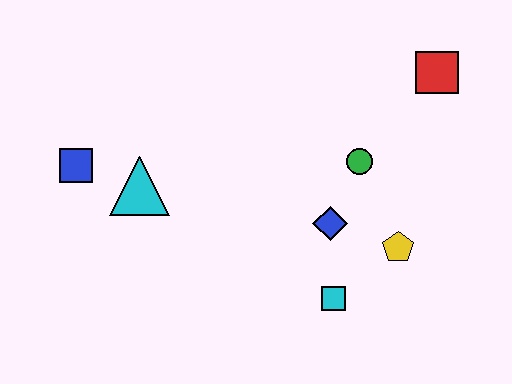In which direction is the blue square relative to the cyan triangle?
The blue square is to the left of the cyan triangle.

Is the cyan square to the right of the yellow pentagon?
No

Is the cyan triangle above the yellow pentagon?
Yes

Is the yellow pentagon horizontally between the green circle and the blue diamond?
No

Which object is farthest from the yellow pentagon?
The blue square is farthest from the yellow pentagon.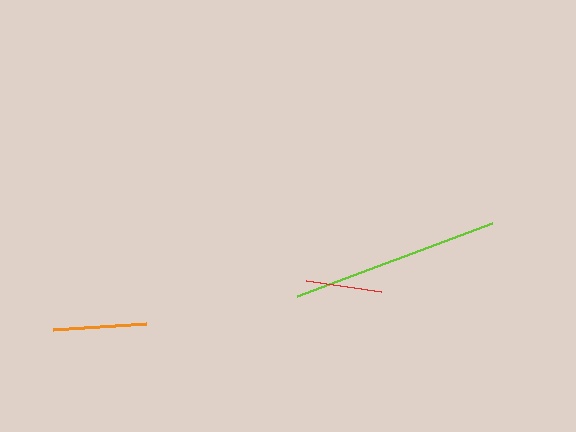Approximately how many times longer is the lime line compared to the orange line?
The lime line is approximately 2.2 times the length of the orange line.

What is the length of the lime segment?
The lime segment is approximately 208 pixels long.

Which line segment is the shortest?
The red line is the shortest at approximately 76 pixels.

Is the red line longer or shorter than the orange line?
The orange line is longer than the red line.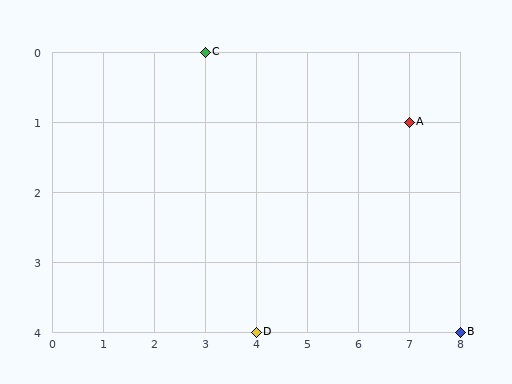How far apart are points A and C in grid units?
Points A and C are 4 columns and 1 row apart (about 4.1 grid units diagonally).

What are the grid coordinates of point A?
Point A is at grid coordinates (7, 1).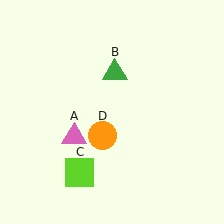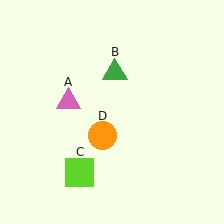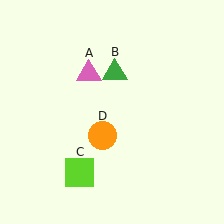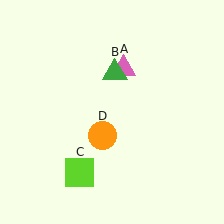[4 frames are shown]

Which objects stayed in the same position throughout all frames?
Green triangle (object B) and lime square (object C) and orange circle (object D) remained stationary.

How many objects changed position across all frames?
1 object changed position: pink triangle (object A).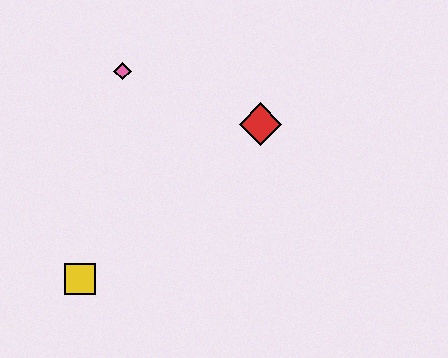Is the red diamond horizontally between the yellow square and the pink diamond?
No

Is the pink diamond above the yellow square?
Yes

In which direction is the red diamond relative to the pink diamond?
The red diamond is to the right of the pink diamond.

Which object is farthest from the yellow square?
The red diamond is farthest from the yellow square.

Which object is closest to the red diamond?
The pink diamond is closest to the red diamond.